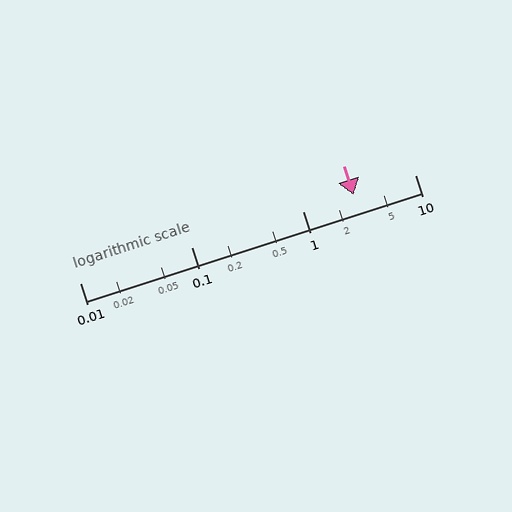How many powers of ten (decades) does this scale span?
The scale spans 3 decades, from 0.01 to 10.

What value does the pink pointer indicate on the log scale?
The pointer indicates approximately 2.8.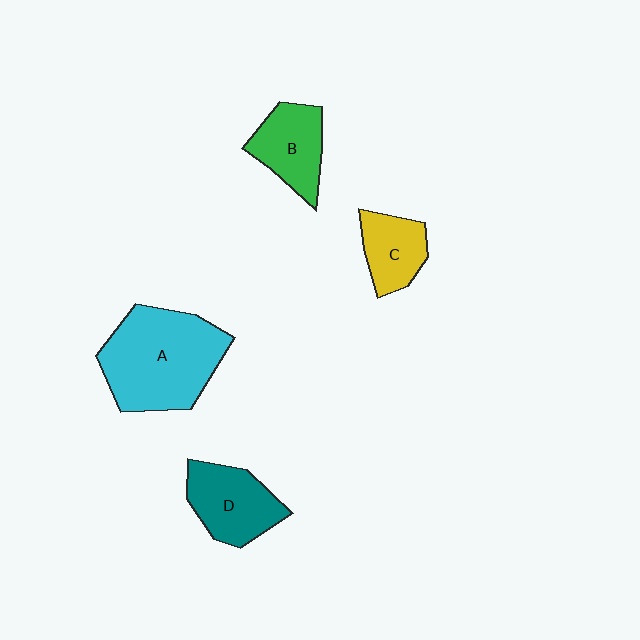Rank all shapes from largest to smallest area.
From largest to smallest: A (cyan), D (teal), B (green), C (yellow).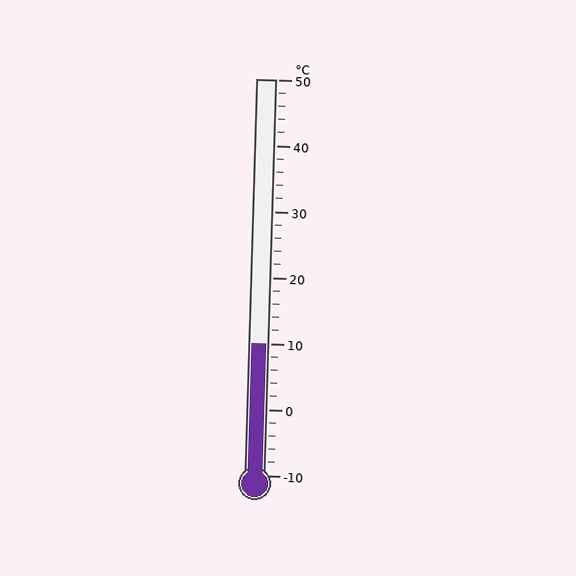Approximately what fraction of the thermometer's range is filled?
The thermometer is filled to approximately 35% of its range.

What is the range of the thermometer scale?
The thermometer scale ranges from -10°C to 50°C.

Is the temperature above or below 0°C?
The temperature is above 0°C.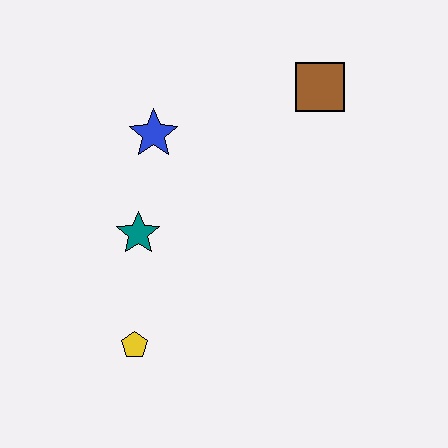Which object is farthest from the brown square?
The yellow pentagon is farthest from the brown square.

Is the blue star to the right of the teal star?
Yes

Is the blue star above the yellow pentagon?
Yes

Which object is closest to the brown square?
The blue star is closest to the brown square.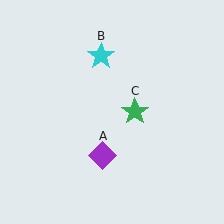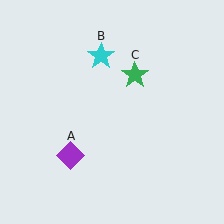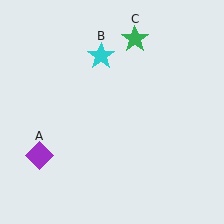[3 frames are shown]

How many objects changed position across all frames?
2 objects changed position: purple diamond (object A), green star (object C).